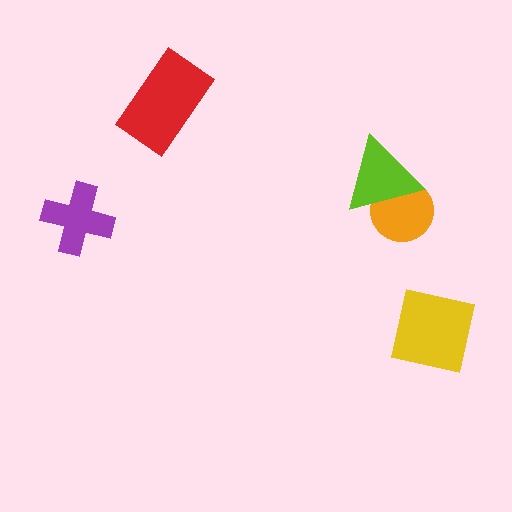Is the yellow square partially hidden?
No, no other shape covers it.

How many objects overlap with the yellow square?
0 objects overlap with the yellow square.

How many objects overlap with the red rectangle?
0 objects overlap with the red rectangle.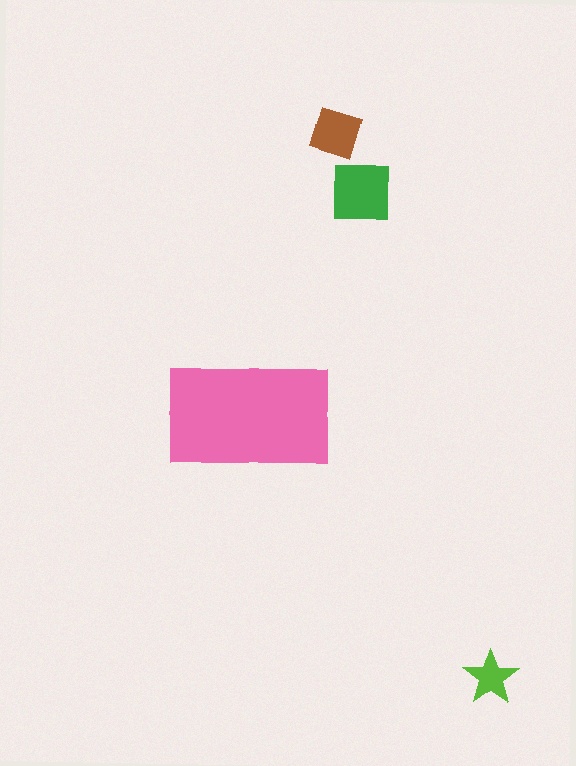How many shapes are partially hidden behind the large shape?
0 shapes are partially hidden.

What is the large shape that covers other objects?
A pink rectangle.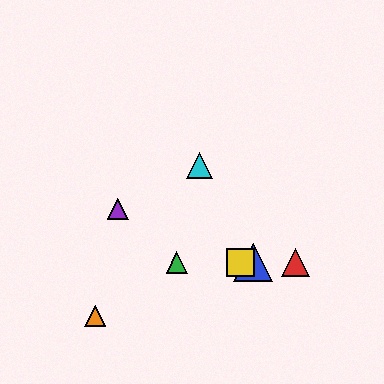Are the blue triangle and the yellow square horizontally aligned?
Yes, both are at y≈262.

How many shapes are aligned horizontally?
4 shapes (the red triangle, the blue triangle, the green triangle, the yellow square) are aligned horizontally.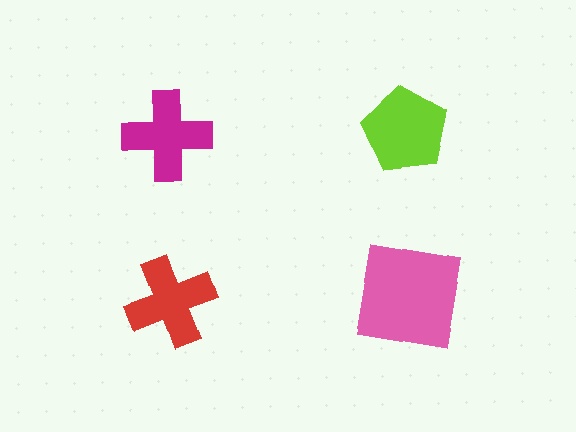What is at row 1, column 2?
A lime pentagon.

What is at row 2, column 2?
A pink square.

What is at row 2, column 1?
A red cross.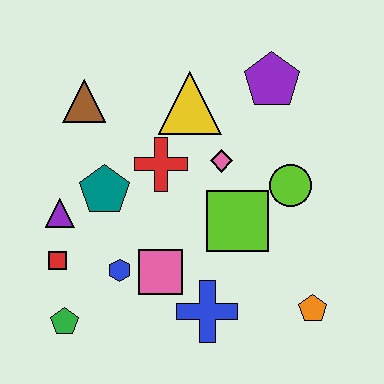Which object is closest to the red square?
The purple triangle is closest to the red square.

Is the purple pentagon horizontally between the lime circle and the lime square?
Yes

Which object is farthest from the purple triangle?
The orange pentagon is farthest from the purple triangle.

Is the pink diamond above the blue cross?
Yes